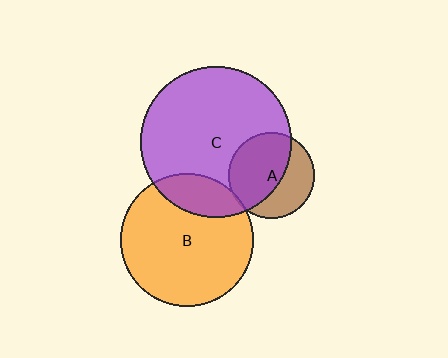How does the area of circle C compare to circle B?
Approximately 1.3 times.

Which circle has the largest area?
Circle C (purple).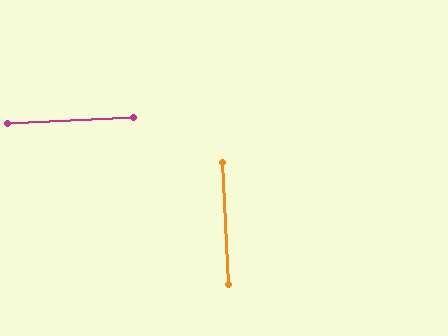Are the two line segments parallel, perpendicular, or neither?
Perpendicular — they meet at approximately 90°.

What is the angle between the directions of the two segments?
Approximately 90 degrees.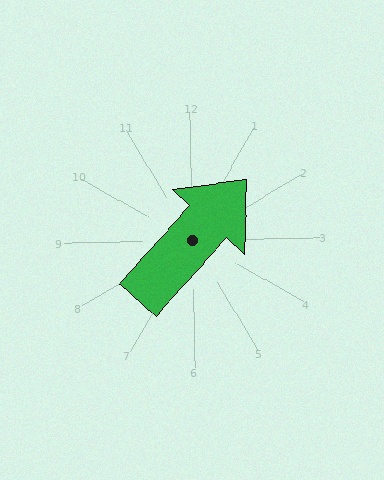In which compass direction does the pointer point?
Northeast.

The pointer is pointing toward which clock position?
Roughly 1 o'clock.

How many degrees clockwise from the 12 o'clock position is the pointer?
Approximately 43 degrees.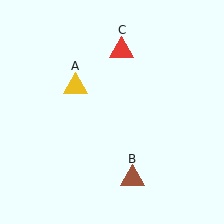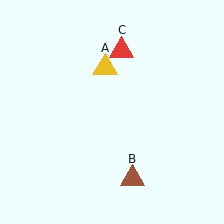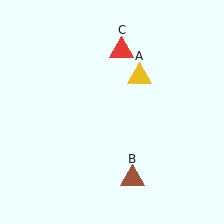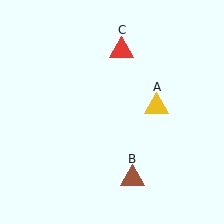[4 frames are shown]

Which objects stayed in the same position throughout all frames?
Brown triangle (object B) and red triangle (object C) remained stationary.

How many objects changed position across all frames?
1 object changed position: yellow triangle (object A).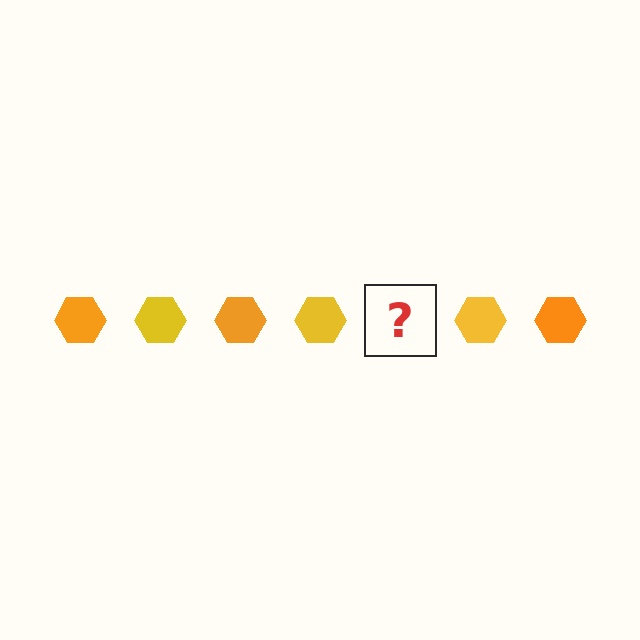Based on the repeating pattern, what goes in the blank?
The blank should be an orange hexagon.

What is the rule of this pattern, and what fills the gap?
The rule is that the pattern cycles through orange, yellow hexagons. The gap should be filled with an orange hexagon.